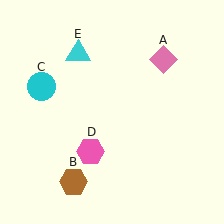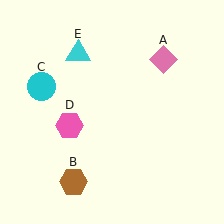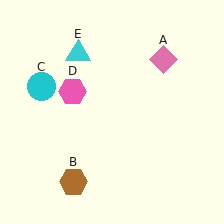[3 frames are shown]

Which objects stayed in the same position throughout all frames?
Pink diamond (object A) and brown hexagon (object B) and cyan circle (object C) and cyan triangle (object E) remained stationary.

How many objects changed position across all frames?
1 object changed position: pink hexagon (object D).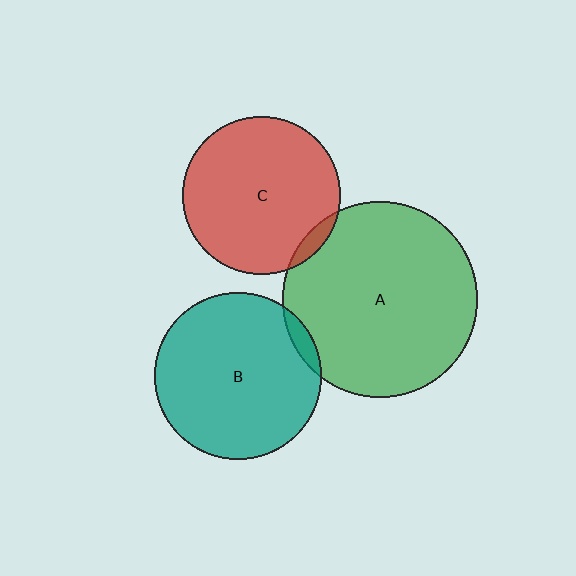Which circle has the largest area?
Circle A (green).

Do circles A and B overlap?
Yes.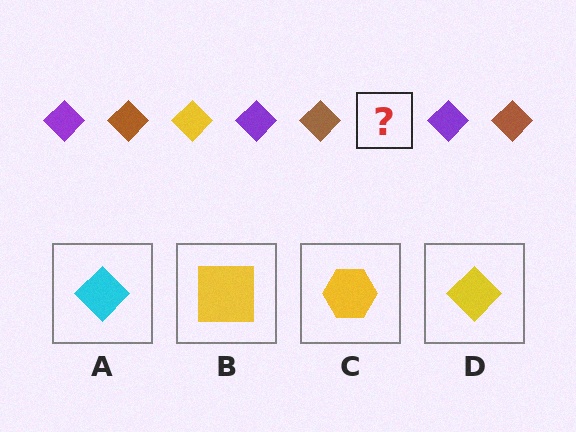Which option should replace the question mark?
Option D.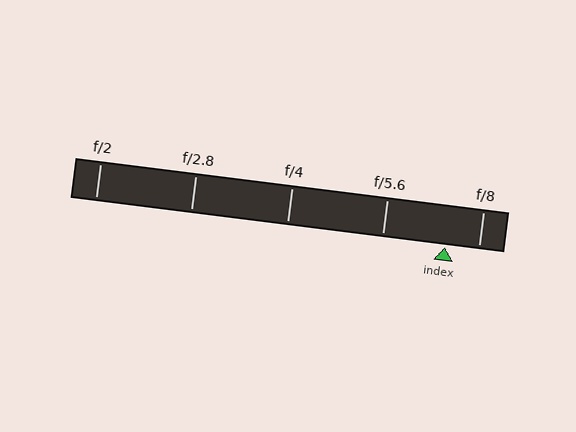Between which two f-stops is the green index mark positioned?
The index mark is between f/5.6 and f/8.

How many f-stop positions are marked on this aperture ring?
There are 5 f-stop positions marked.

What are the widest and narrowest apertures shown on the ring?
The widest aperture shown is f/2 and the narrowest is f/8.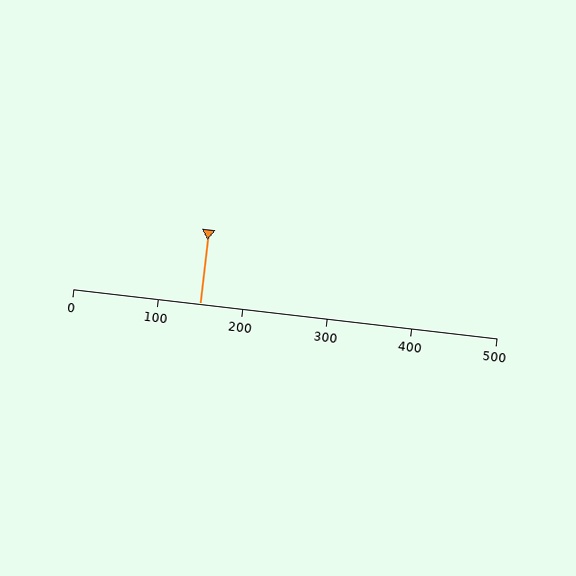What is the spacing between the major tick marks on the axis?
The major ticks are spaced 100 apart.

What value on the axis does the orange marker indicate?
The marker indicates approximately 150.